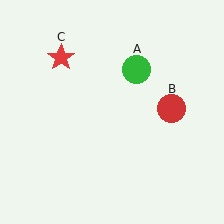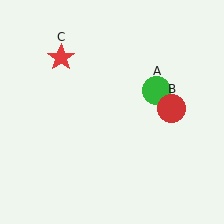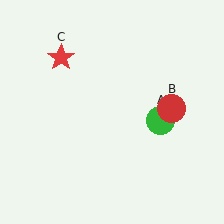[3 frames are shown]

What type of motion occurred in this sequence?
The green circle (object A) rotated clockwise around the center of the scene.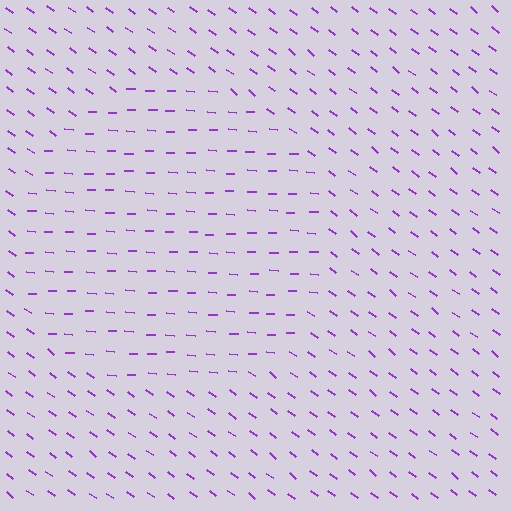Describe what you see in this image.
The image is filled with small purple line segments. A circle region in the image has lines oriented differently from the surrounding lines, creating a visible texture boundary.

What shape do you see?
I see a circle.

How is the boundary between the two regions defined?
The boundary is defined purely by a change in line orientation (approximately 33 degrees difference). All lines are the same color and thickness.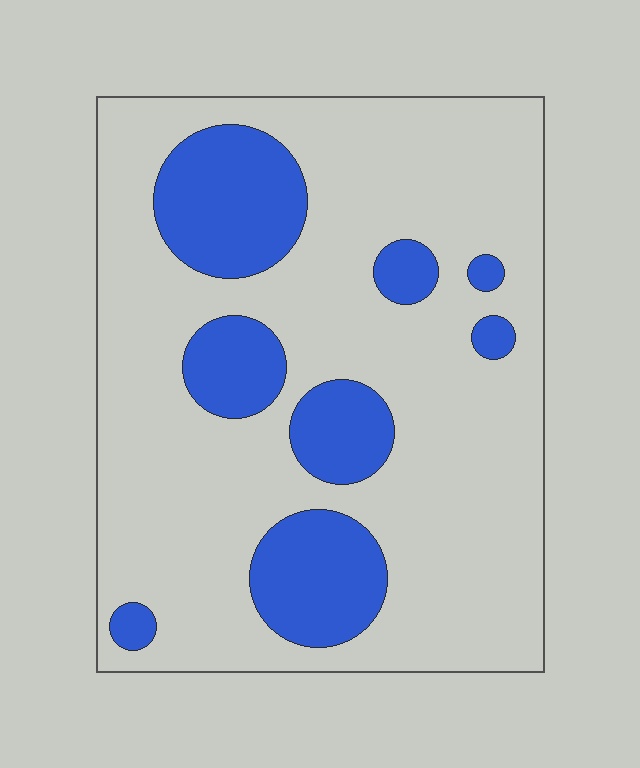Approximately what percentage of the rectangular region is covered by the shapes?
Approximately 25%.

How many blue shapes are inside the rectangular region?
8.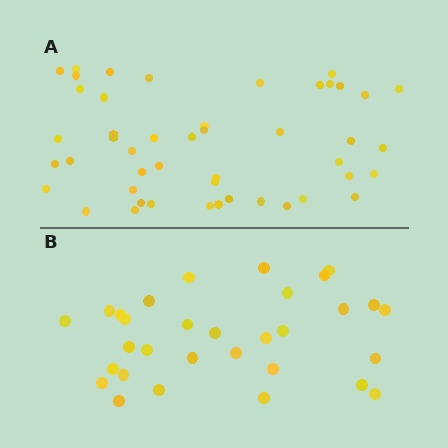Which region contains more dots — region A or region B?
Region A (the top region) has more dots.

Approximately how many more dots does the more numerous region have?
Region A has approximately 15 more dots than region B.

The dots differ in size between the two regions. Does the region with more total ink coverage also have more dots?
No. Region B has more total ink coverage because its dots are larger, but region A actually contains more individual dots. Total area can be misleading — the number of items is what matters here.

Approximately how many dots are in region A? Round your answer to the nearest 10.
About 50 dots. (The exact count is 47, which rounds to 50.)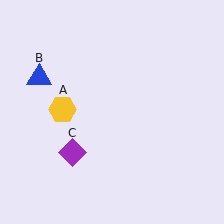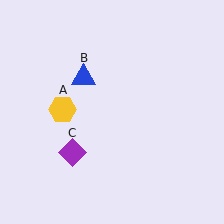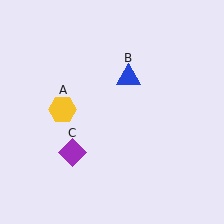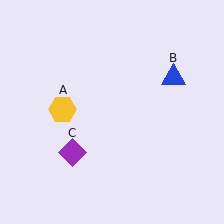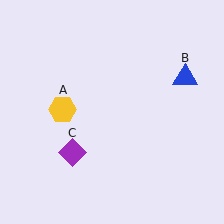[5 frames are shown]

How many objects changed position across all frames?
1 object changed position: blue triangle (object B).